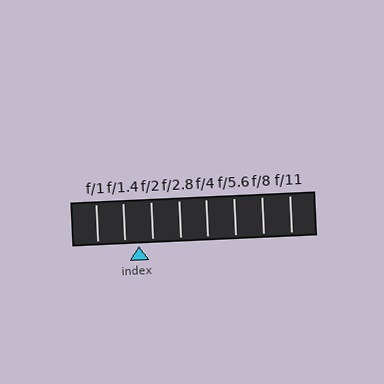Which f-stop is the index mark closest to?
The index mark is closest to f/1.4.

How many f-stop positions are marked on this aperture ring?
There are 8 f-stop positions marked.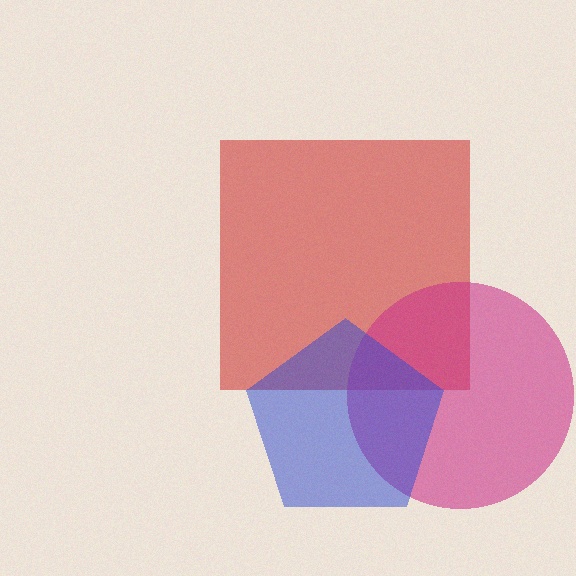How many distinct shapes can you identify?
There are 3 distinct shapes: a red square, a magenta circle, a blue pentagon.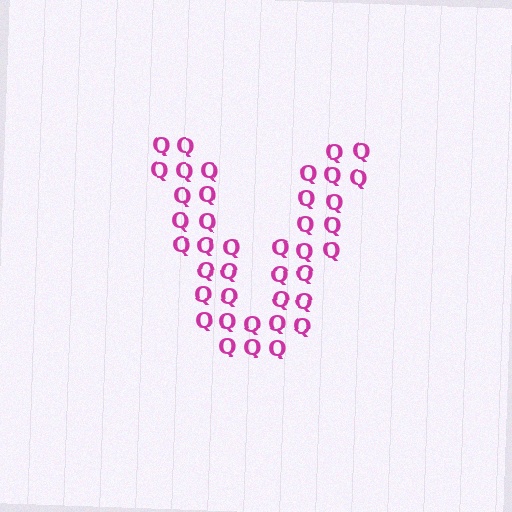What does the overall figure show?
The overall figure shows the letter V.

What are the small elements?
The small elements are letter Q's.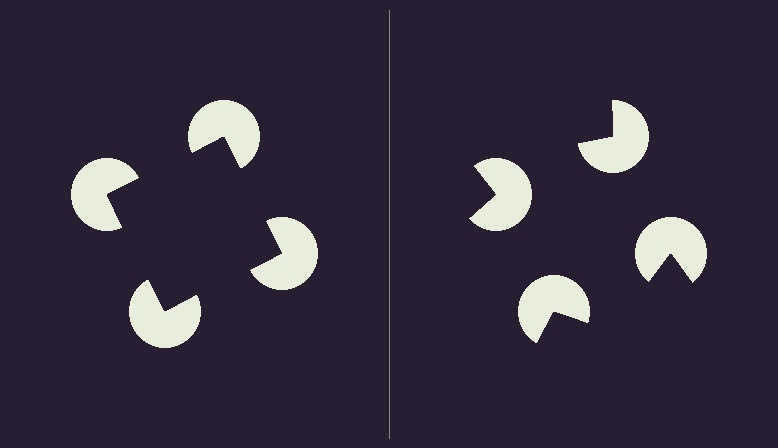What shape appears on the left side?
An illusory square.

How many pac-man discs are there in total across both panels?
8 — 4 on each side.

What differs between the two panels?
The pac-man discs are positioned identically on both sides; only the wedge orientations differ. On the left they align to a square; on the right they are misaligned.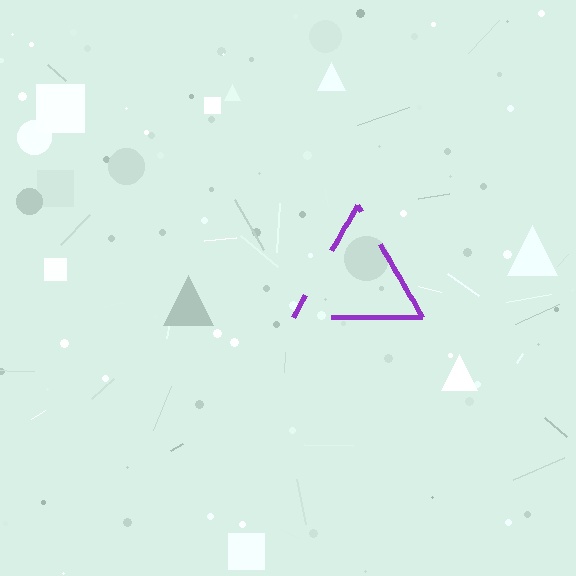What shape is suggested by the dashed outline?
The dashed outline suggests a triangle.